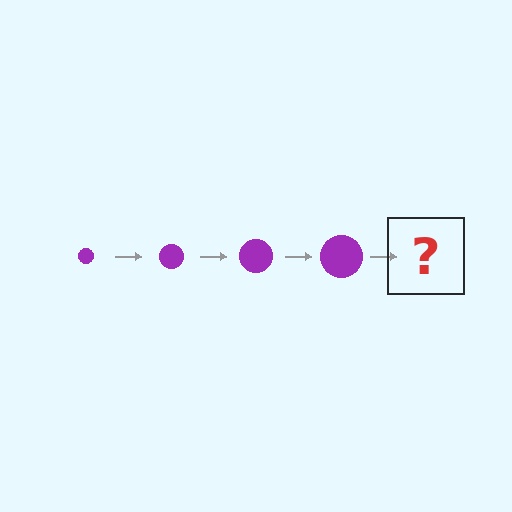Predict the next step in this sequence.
The next step is a purple circle, larger than the previous one.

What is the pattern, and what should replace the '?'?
The pattern is that the circle gets progressively larger each step. The '?' should be a purple circle, larger than the previous one.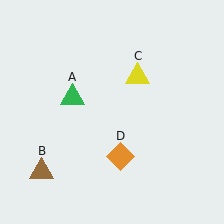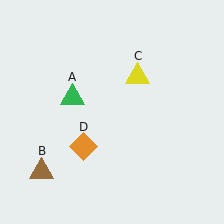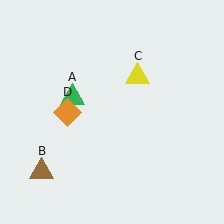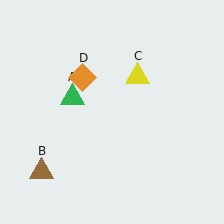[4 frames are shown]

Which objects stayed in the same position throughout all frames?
Green triangle (object A) and brown triangle (object B) and yellow triangle (object C) remained stationary.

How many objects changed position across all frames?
1 object changed position: orange diamond (object D).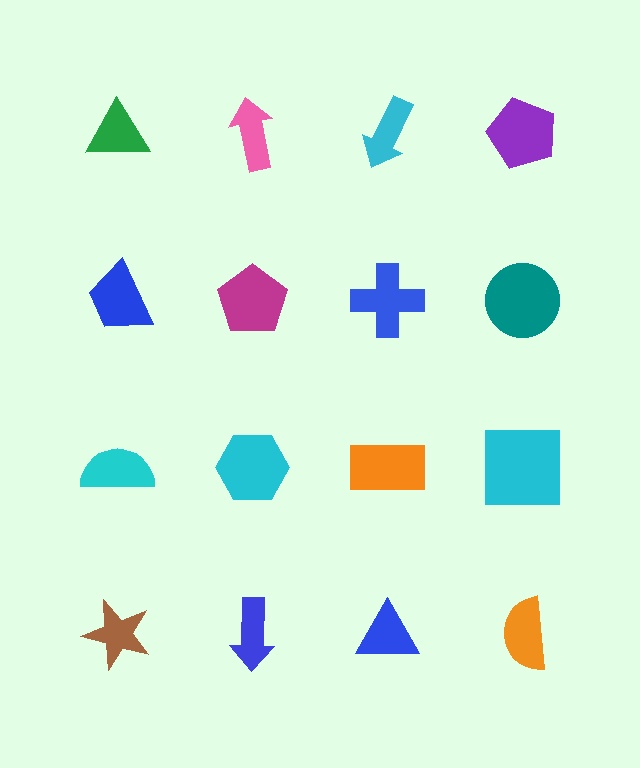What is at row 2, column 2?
A magenta pentagon.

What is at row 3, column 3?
An orange rectangle.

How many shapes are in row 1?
4 shapes.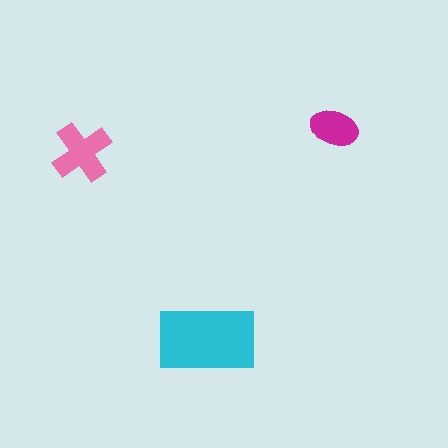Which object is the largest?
The cyan rectangle.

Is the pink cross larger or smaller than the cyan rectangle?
Smaller.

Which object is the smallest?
The magenta ellipse.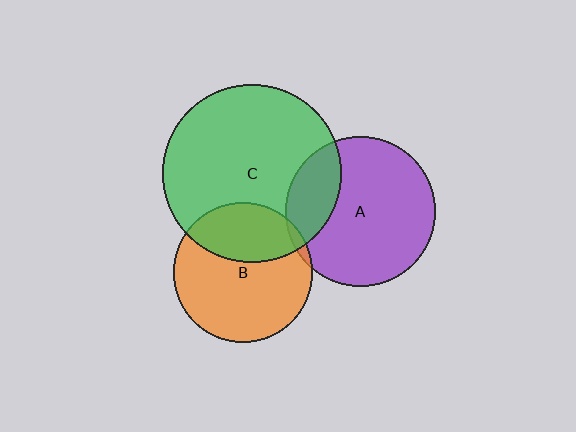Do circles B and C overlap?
Yes.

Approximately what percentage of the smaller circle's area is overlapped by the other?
Approximately 35%.